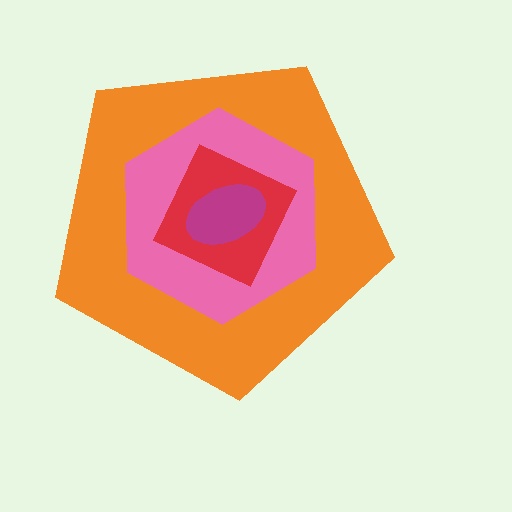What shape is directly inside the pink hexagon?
The red diamond.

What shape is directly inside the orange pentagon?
The pink hexagon.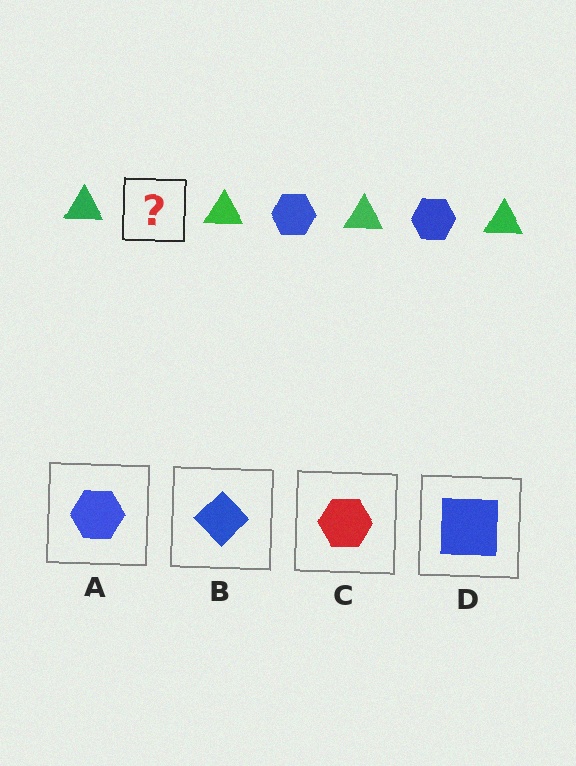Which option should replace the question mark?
Option A.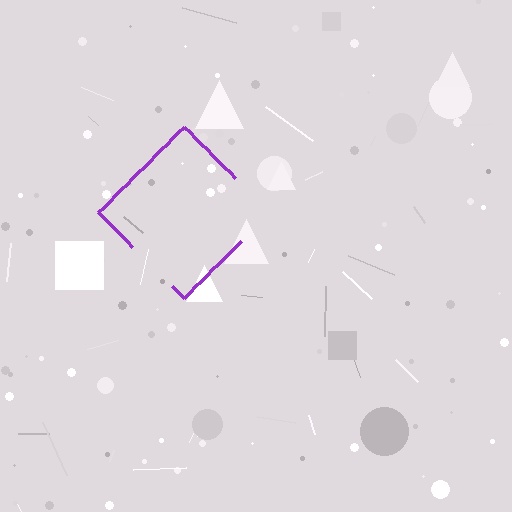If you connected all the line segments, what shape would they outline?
They would outline a diamond.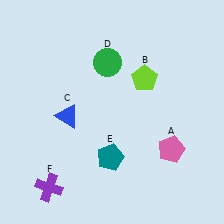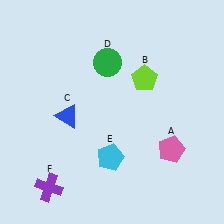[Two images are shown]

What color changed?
The pentagon (E) changed from teal in Image 1 to cyan in Image 2.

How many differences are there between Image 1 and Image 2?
There is 1 difference between the two images.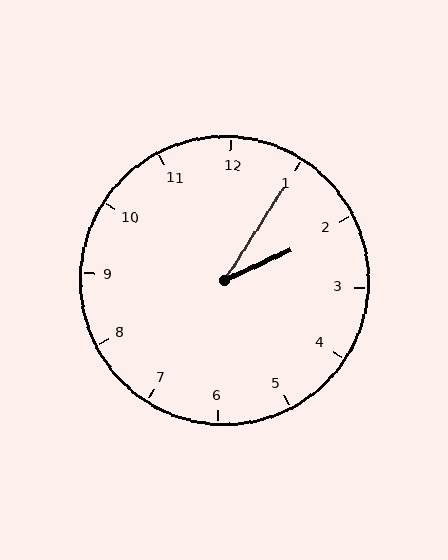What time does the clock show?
2:05.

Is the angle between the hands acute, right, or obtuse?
It is acute.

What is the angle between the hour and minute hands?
Approximately 32 degrees.